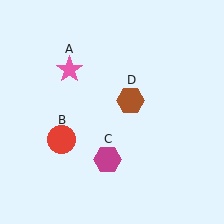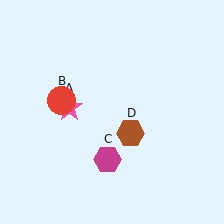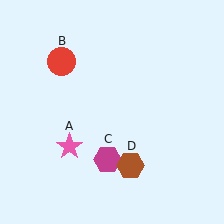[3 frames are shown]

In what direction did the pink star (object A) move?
The pink star (object A) moved down.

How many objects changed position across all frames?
3 objects changed position: pink star (object A), red circle (object B), brown hexagon (object D).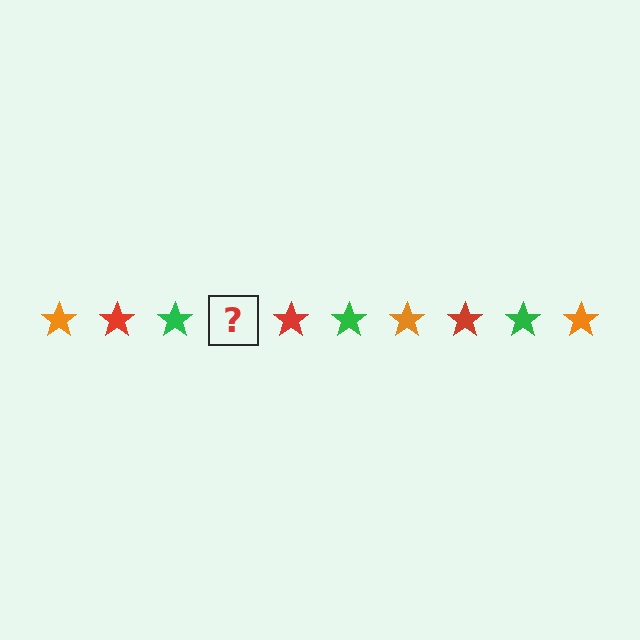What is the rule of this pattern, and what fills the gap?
The rule is that the pattern cycles through orange, red, green stars. The gap should be filled with an orange star.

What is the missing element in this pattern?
The missing element is an orange star.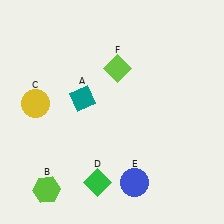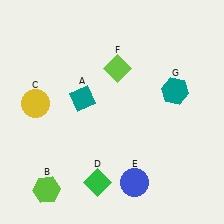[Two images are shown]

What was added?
A teal hexagon (G) was added in Image 2.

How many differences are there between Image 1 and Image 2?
There is 1 difference between the two images.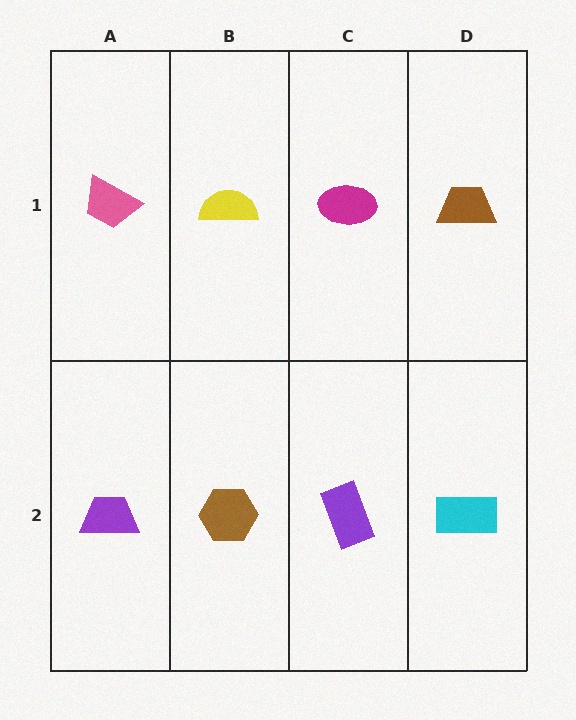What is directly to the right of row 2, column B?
A purple rectangle.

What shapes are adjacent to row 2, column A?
A pink trapezoid (row 1, column A), a brown hexagon (row 2, column B).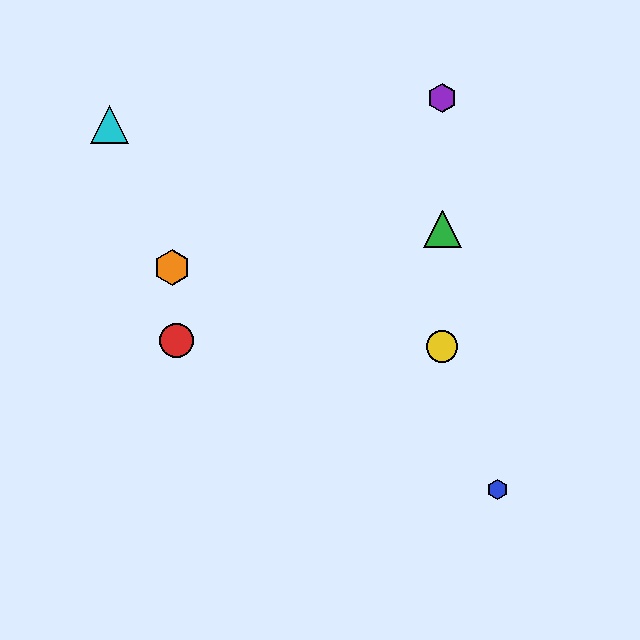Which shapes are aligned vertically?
The green triangle, the yellow circle, the purple hexagon are aligned vertically.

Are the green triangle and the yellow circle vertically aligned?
Yes, both are at x≈442.